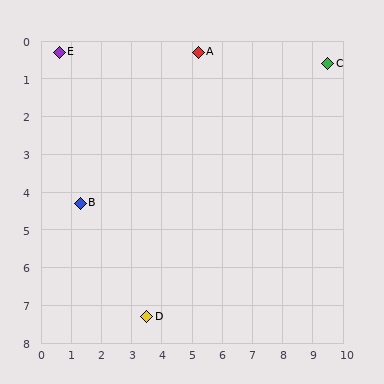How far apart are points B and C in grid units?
Points B and C are about 9.0 grid units apart.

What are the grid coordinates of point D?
Point D is at approximately (3.5, 7.3).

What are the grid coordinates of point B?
Point B is at approximately (1.3, 4.3).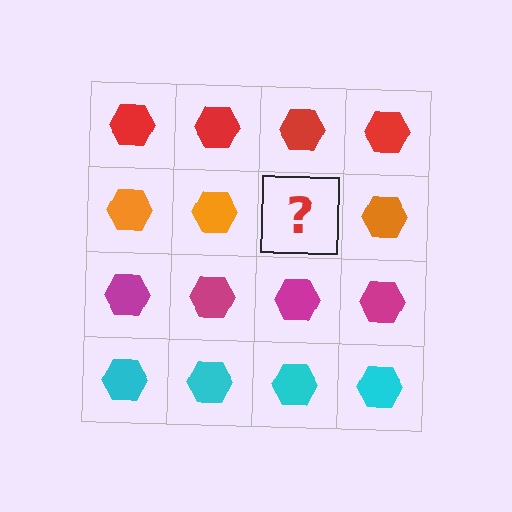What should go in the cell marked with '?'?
The missing cell should contain an orange hexagon.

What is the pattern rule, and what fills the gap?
The rule is that each row has a consistent color. The gap should be filled with an orange hexagon.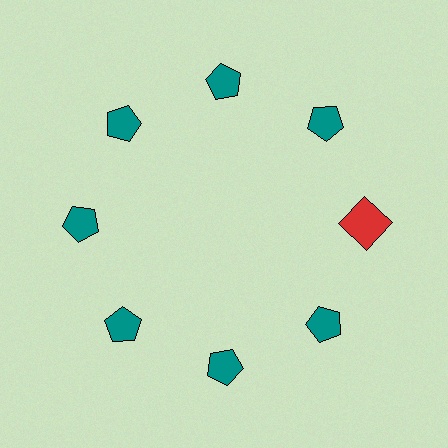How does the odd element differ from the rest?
It differs in both color (red instead of teal) and shape (square instead of pentagon).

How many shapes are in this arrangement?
There are 8 shapes arranged in a ring pattern.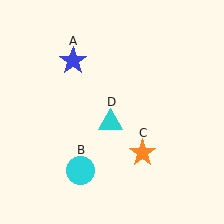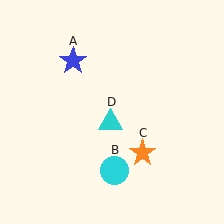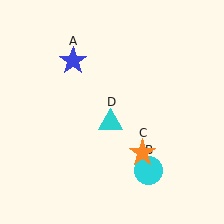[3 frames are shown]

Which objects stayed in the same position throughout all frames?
Blue star (object A) and orange star (object C) and cyan triangle (object D) remained stationary.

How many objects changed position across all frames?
1 object changed position: cyan circle (object B).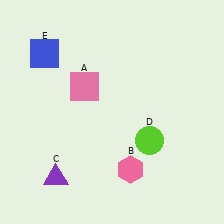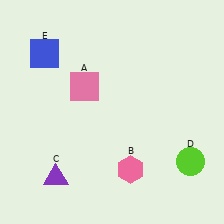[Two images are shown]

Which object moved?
The lime circle (D) moved right.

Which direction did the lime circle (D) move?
The lime circle (D) moved right.